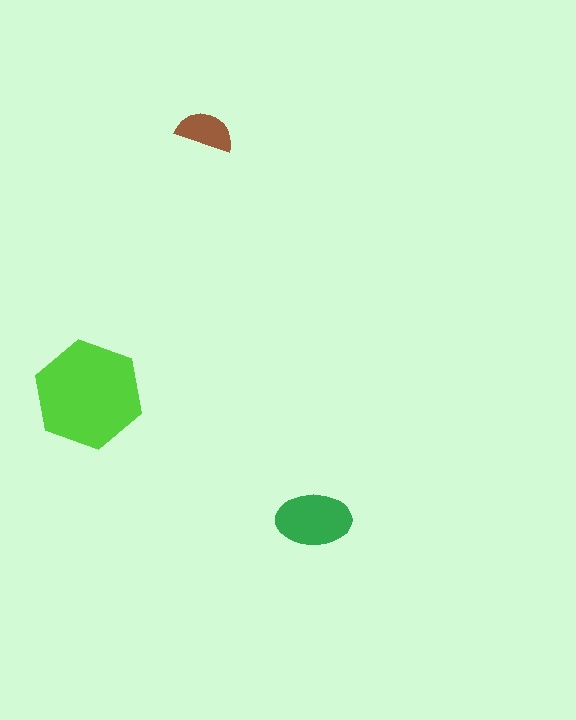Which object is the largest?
The lime hexagon.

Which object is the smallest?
The brown semicircle.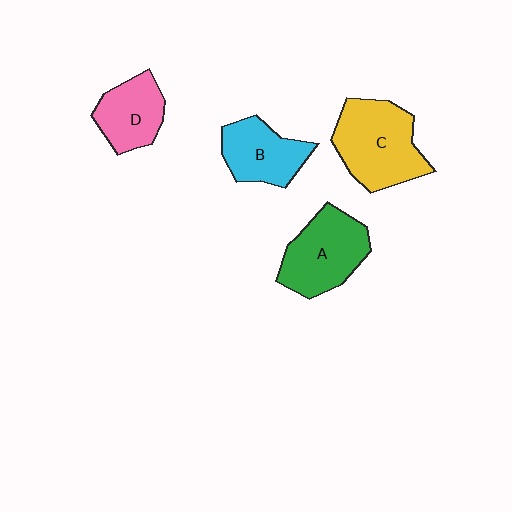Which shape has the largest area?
Shape C (yellow).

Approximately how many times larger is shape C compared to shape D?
Approximately 1.6 times.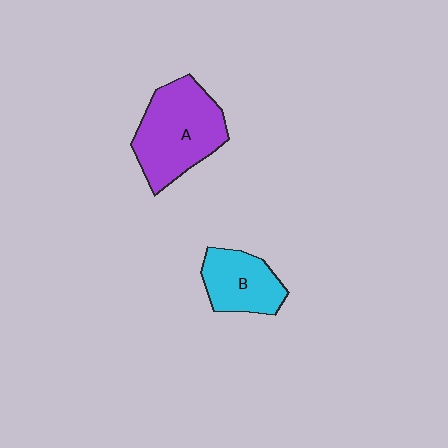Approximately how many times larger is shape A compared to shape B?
Approximately 1.6 times.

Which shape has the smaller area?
Shape B (cyan).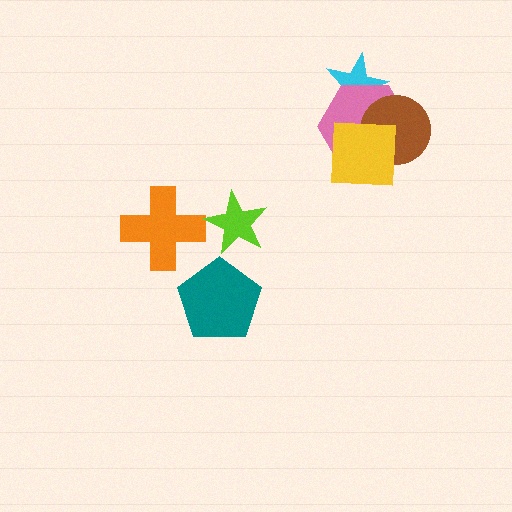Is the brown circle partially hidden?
Yes, it is partially covered by another shape.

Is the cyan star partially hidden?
Yes, it is partially covered by another shape.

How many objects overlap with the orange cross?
0 objects overlap with the orange cross.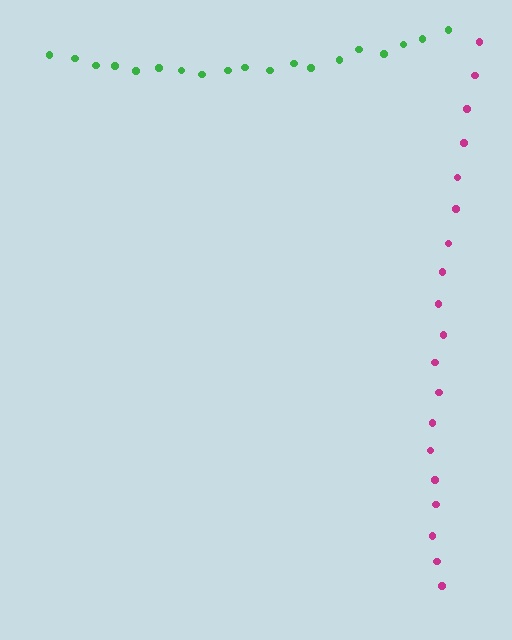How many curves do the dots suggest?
There are 2 distinct paths.